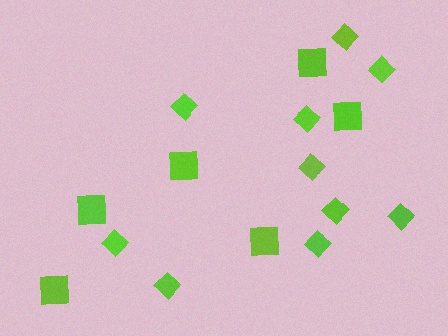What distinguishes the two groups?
There are 2 groups: one group of diamonds (10) and one group of squares (6).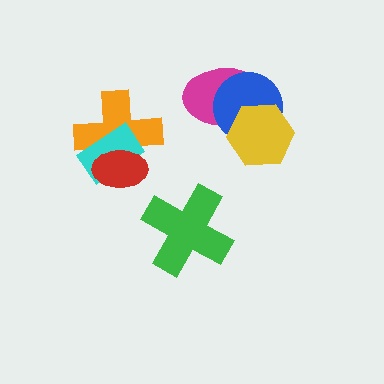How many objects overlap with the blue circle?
2 objects overlap with the blue circle.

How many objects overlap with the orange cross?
2 objects overlap with the orange cross.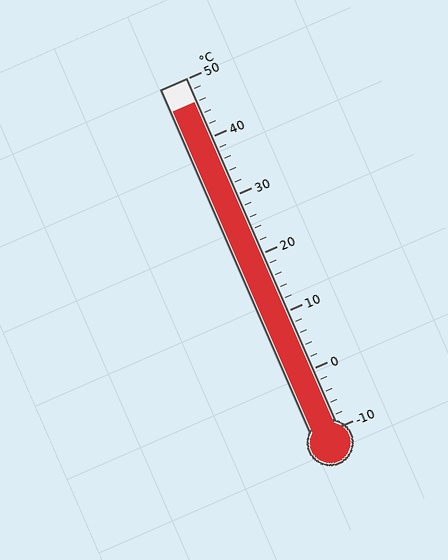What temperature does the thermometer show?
The thermometer shows approximately 46°C.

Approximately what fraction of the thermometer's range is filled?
The thermometer is filled to approximately 95% of its range.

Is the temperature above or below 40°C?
The temperature is above 40°C.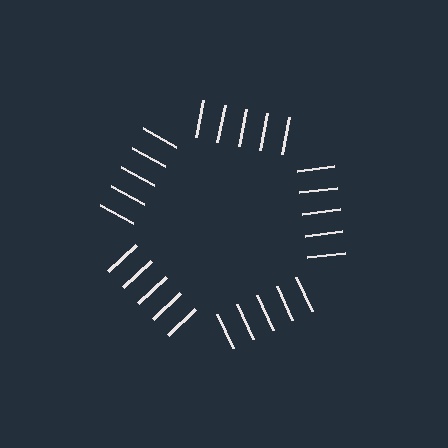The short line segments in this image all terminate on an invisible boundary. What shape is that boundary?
An illusory pentagon — the line segments terminate on its edges but no continuous stroke is drawn.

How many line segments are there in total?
25 — 5 along each of the 5 edges.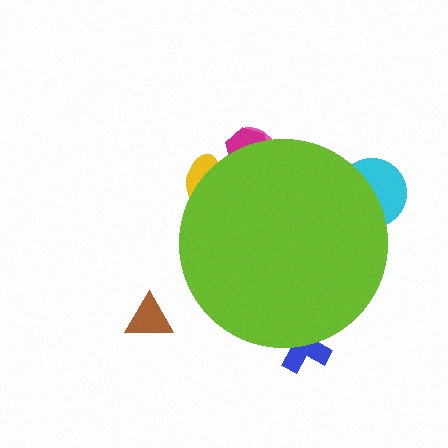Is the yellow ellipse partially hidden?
Yes, the yellow ellipse is partially hidden behind the lime circle.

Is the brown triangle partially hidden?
No, the brown triangle is fully visible.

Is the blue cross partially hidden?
Yes, the blue cross is partially hidden behind the lime circle.